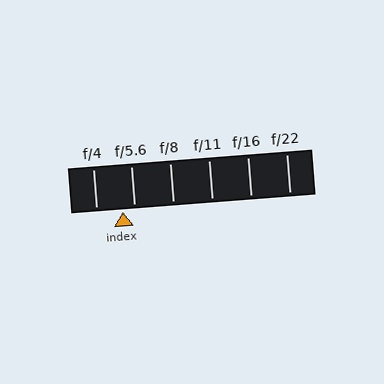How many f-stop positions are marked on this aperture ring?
There are 6 f-stop positions marked.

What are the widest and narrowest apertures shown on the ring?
The widest aperture shown is f/4 and the narrowest is f/22.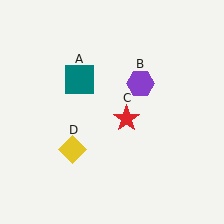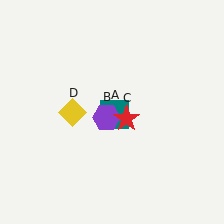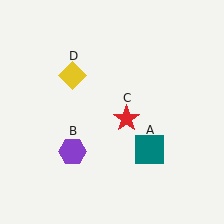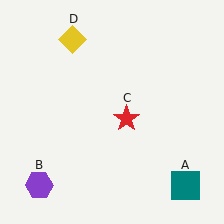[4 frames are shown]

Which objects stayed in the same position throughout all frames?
Red star (object C) remained stationary.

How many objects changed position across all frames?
3 objects changed position: teal square (object A), purple hexagon (object B), yellow diamond (object D).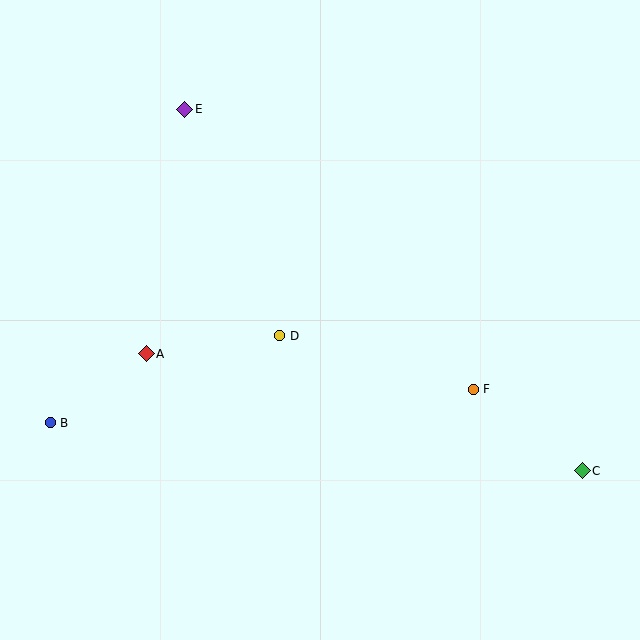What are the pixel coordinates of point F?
Point F is at (473, 389).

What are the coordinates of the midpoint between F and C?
The midpoint between F and C is at (528, 430).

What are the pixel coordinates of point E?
Point E is at (185, 109).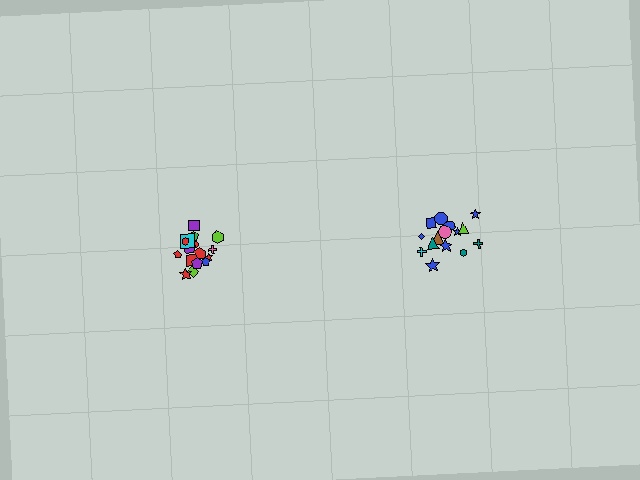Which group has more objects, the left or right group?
The left group.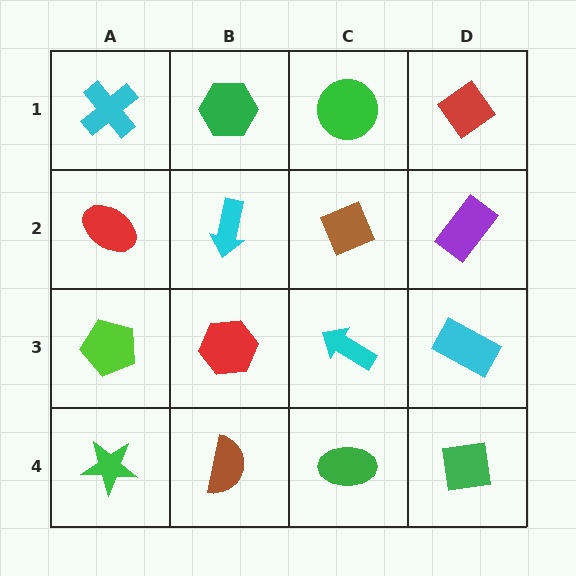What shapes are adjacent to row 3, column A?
A red ellipse (row 2, column A), a green star (row 4, column A), a red hexagon (row 3, column B).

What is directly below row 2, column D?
A cyan rectangle.